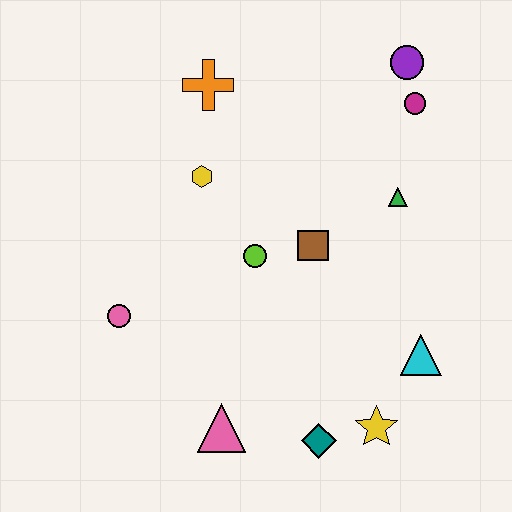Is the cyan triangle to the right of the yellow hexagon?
Yes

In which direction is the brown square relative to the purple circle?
The brown square is below the purple circle.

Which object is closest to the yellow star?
The teal diamond is closest to the yellow star.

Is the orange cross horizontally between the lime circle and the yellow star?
No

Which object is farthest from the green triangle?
The pink circle is farthest from the green triangle.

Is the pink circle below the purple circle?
Yes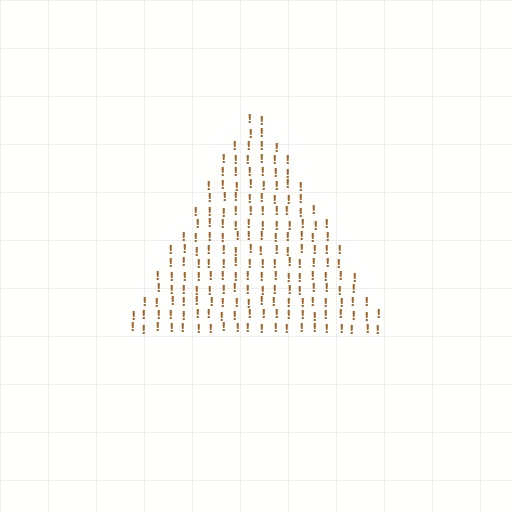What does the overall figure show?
The overall figure shows a triangle.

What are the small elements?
The small elements are exclamation marks.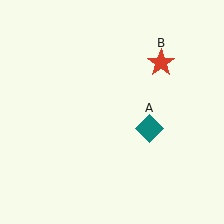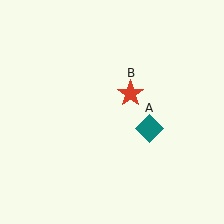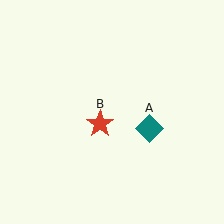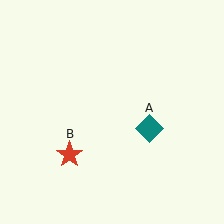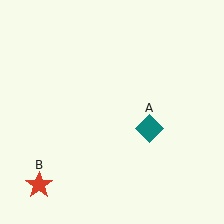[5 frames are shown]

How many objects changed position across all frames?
1 object changed position: red star (object B).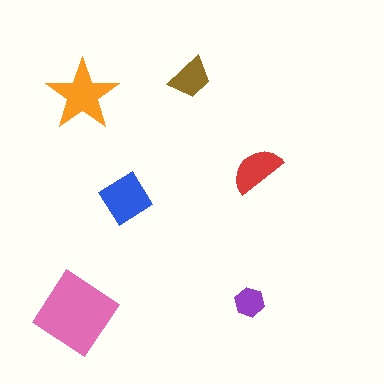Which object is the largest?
The pink diamond.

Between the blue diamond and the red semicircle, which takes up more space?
The blue diamond.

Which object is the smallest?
The purple hexagon.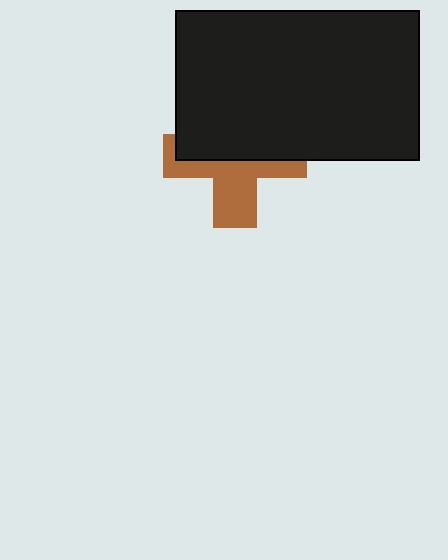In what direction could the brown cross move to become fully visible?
The brown cross could move down. That would shift it out from behind the black rectangle entirely.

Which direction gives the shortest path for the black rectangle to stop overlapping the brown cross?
Moving up gives the shortest separation.